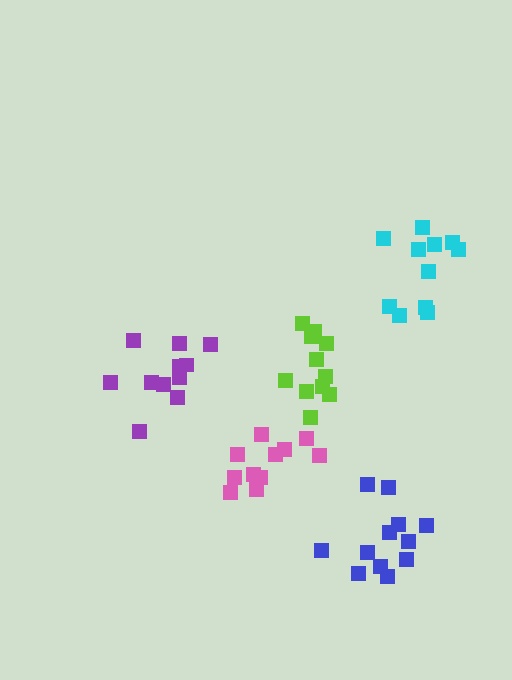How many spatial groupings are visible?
There are 5 spatial groupings.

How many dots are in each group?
Group 1: 11 dots, Group 2: 11 dots, Group 3: 12 dots, Group 4: 11 dots, Group 5: 11 dots (56 total).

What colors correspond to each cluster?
The clusters are colored: lime, cyan, blue, pink, purple.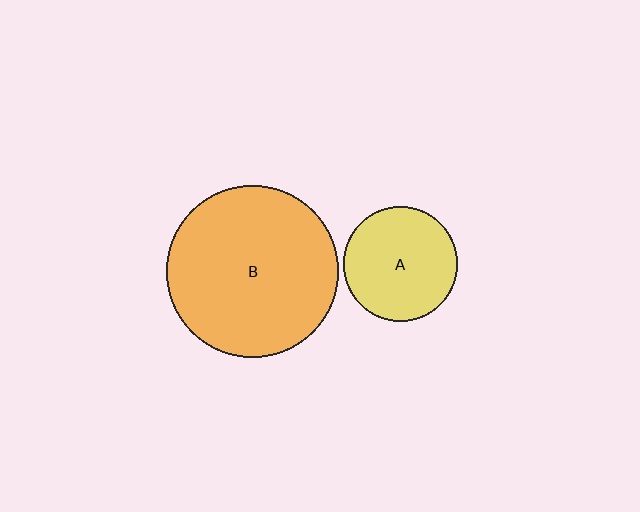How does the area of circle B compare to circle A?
Approximately 2.3 times.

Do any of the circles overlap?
No, none of the circles overlap.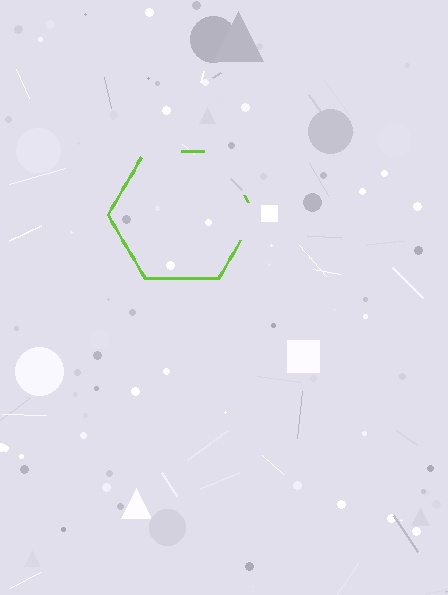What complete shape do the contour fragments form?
The contour fragments form a hexagon.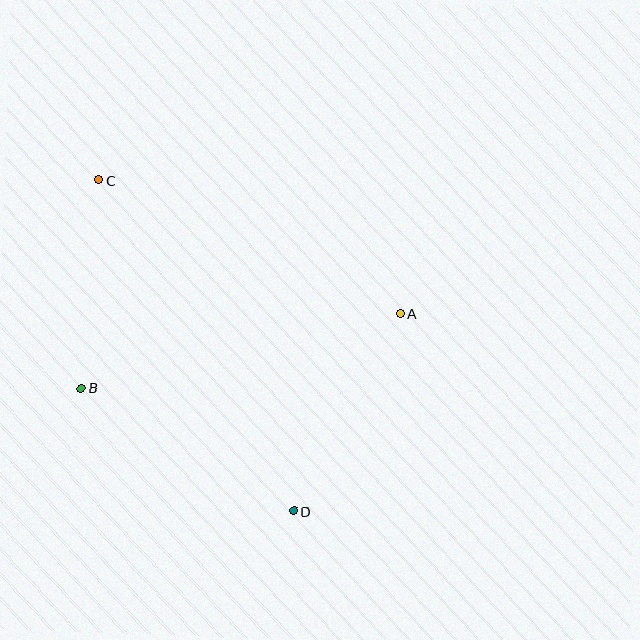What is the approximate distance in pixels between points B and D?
The distance between B and D is approximately 246 pixels.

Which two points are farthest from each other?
Points C and D are farthest from each other.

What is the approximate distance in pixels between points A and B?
The distance between A and B is approximately 328 pixels.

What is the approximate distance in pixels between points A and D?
The distance between A and D is approximately 225 pixels.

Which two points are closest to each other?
Points B and C are closest to each other.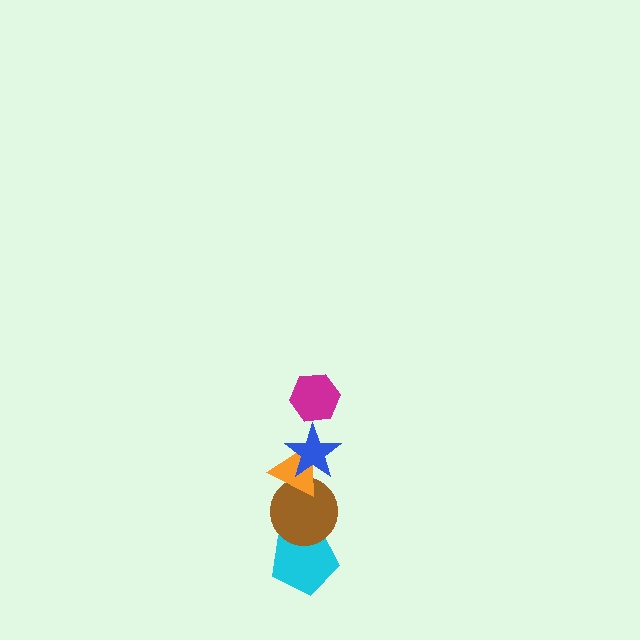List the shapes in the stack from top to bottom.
From top to bottom: the magenta hexagon, the blue star, the orange triangle, the brown circle, the cyan pentagon.